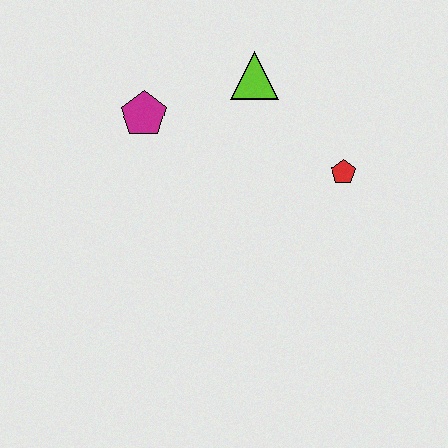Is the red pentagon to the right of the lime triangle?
Yes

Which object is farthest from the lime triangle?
The red pentagon is farthest from the lime triangle.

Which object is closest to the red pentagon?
The lime triangle is closest to the red pentagon.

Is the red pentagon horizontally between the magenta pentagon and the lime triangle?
No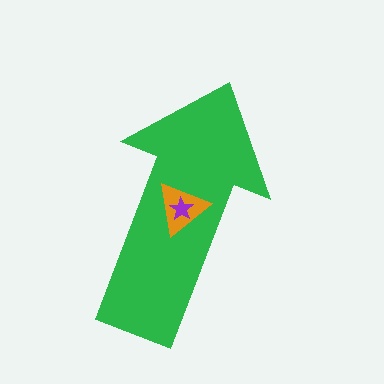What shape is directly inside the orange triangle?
The purple star.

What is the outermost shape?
The green arrow.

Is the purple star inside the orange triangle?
Yes.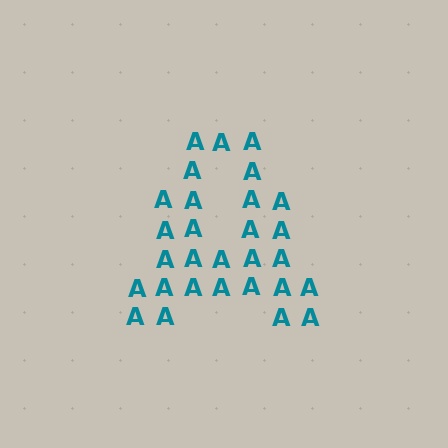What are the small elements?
The small elements are letter A's.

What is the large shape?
The large shape is the letter A.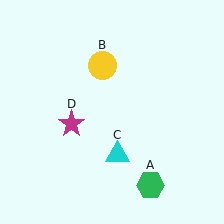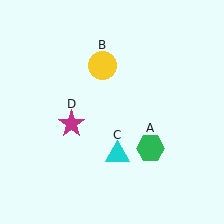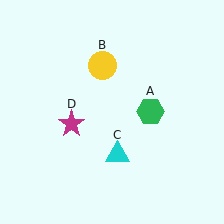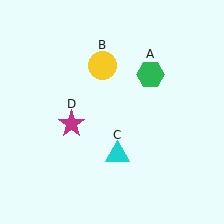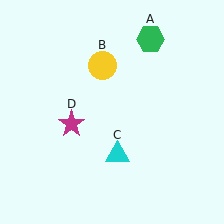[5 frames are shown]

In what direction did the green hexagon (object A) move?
The green hexagon (object A) moved up.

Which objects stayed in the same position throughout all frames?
Yellow circle (object B) and cyan triangle (object C) and magenta star (object D) remained stationary.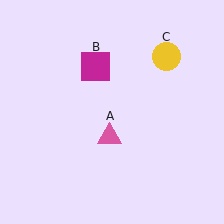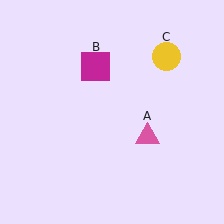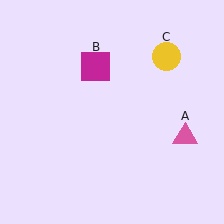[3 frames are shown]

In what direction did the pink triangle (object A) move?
The pink triangle (object A) moved right.